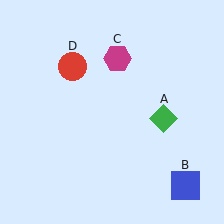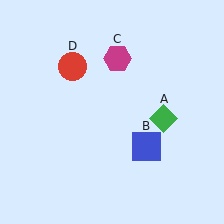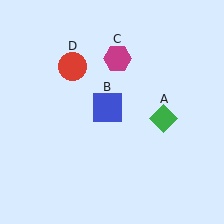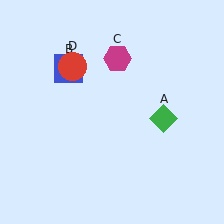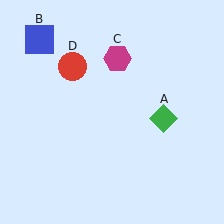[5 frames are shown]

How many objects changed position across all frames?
1 object changed position: blue square (object B).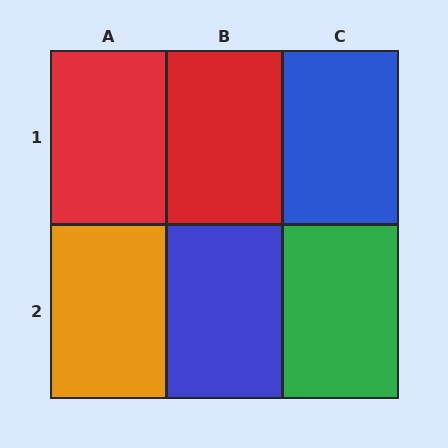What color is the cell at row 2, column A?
Orange.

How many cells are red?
2 cells are red.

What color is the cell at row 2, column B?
Blue.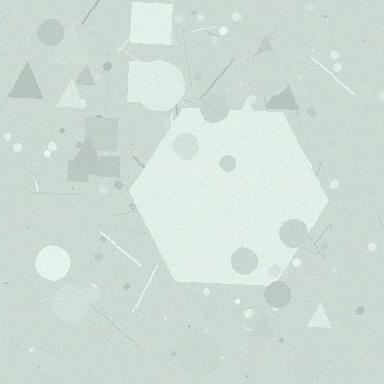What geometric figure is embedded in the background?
A hexagon is embedded in the background.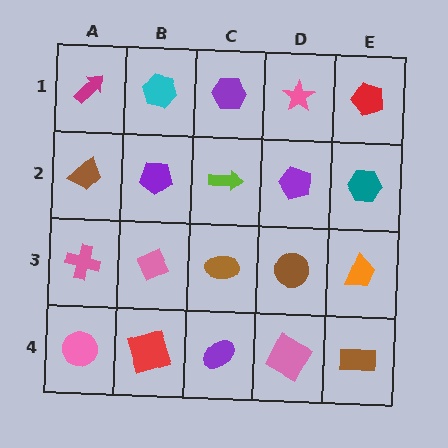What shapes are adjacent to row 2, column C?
A purple hexagon (row 1, column C), a brown ellipse (row 3, column C), a purple pentagon (row 2, column B), a purple pentagon (row 2, column D).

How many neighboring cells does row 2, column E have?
3.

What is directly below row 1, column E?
A teal hexagon.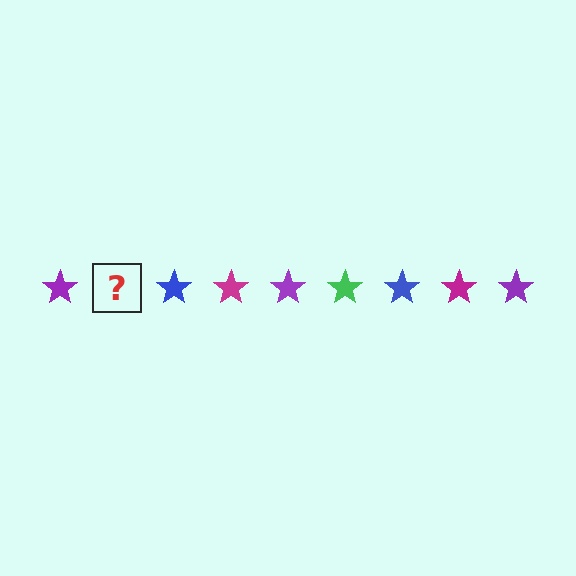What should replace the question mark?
The question mark should be replaced with a green star.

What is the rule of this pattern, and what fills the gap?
The rule is that the pattern cycles through purple, green, blue, magenta stars. The gap should be filled with a green star.